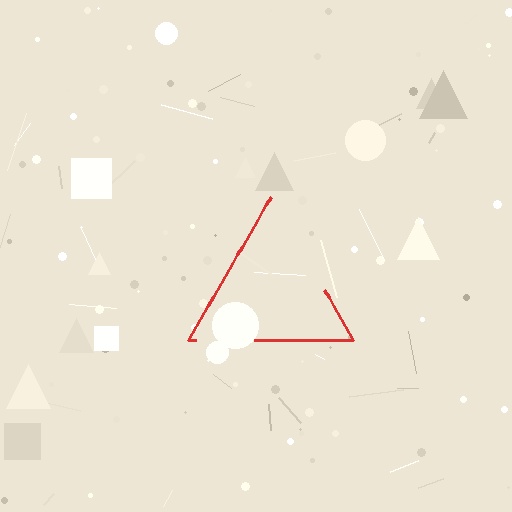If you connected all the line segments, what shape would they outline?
They would outline a triangle.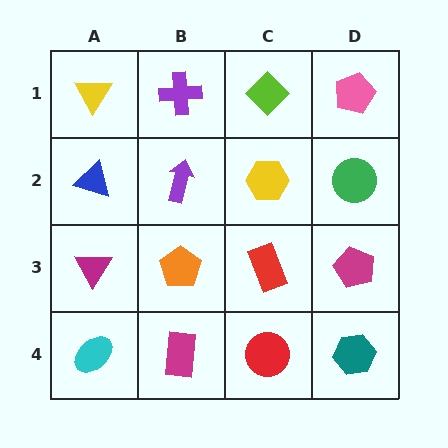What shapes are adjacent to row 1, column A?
A blue triangle (row 2, column A), a purple cross (row 1, column B).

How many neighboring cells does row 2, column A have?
3.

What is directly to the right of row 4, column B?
A red circle.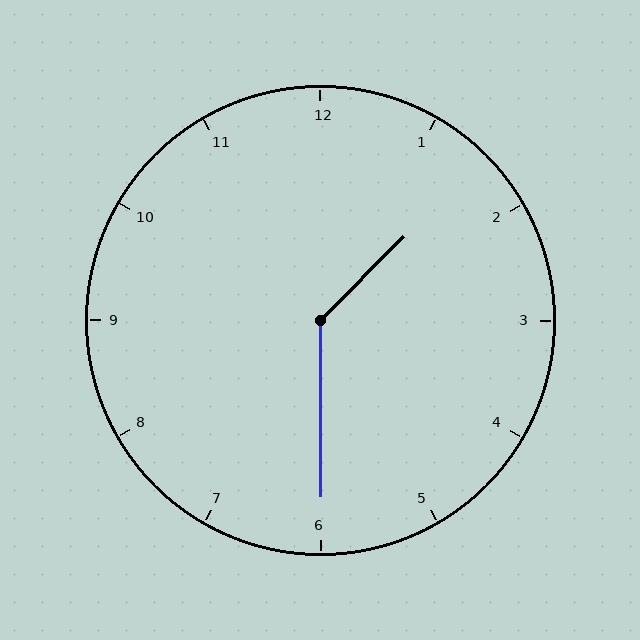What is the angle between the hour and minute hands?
Approximately 135 degrees.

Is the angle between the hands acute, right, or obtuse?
It is obtuse.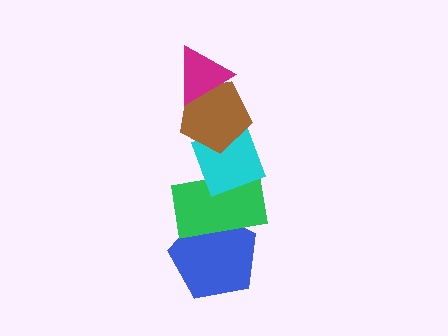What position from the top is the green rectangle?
The green rectangle is 4th from the top.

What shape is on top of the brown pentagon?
The magenta triangle is on top of the brown pentagon.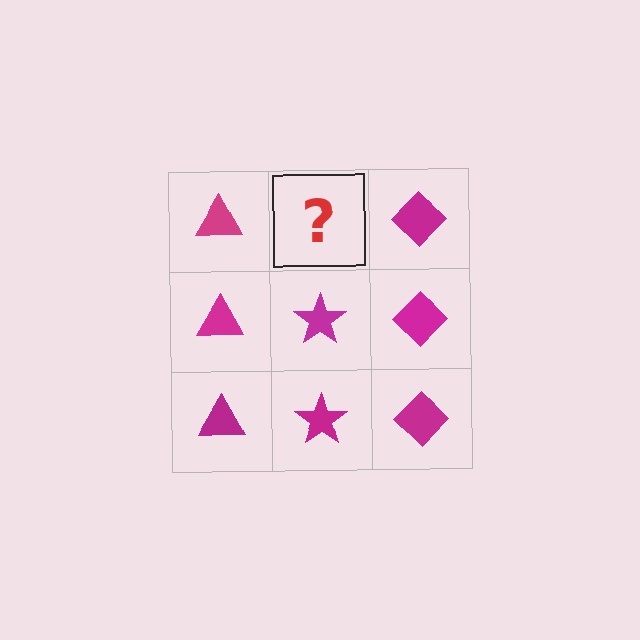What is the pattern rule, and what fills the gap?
The rule is that each column has a consistent shape. The gap should be filled with a magenta star.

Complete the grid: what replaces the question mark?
The question mark should be replaced with a magenta star.